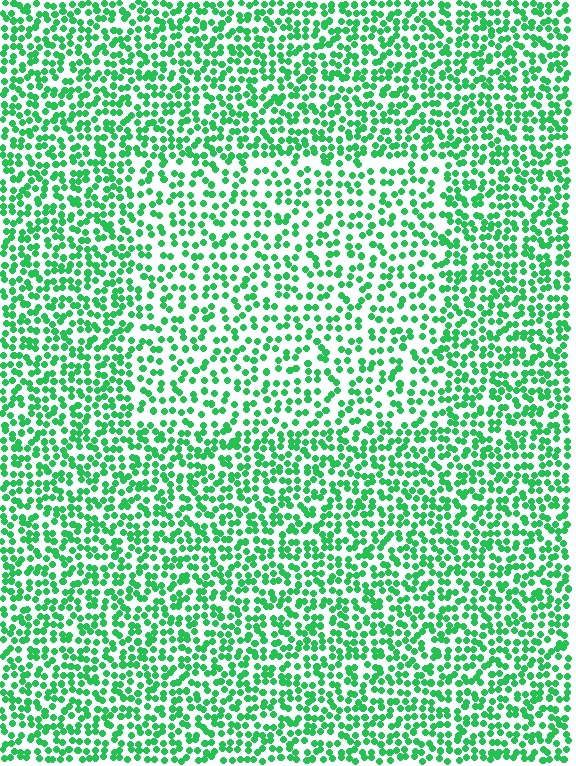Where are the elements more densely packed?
The elements are more densely packed outside the rectangle boundary.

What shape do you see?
I see a rectangle.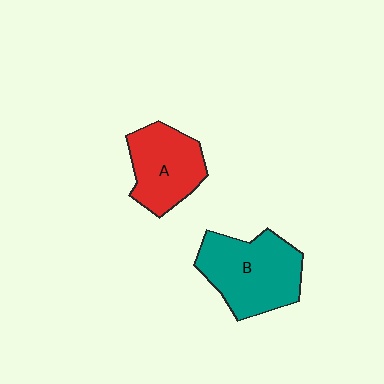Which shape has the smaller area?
Shape A (red).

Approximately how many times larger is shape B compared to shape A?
Approximately 1.3 times.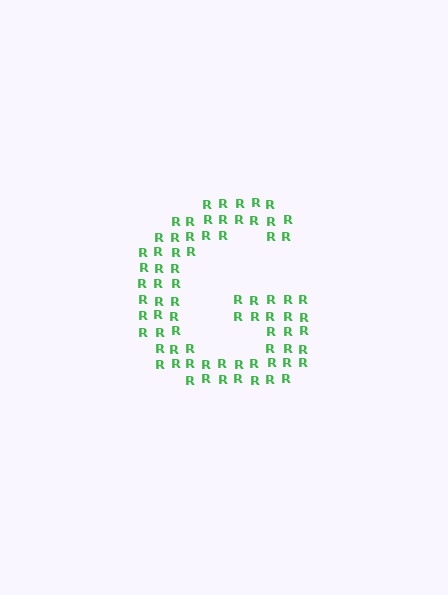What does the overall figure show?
The overall figure shows the letter G.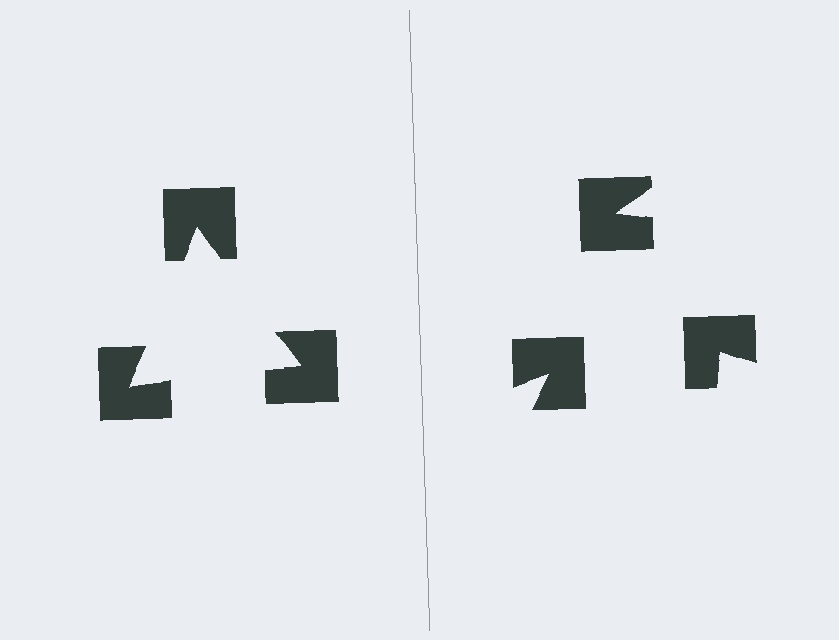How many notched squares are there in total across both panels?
6 — 3 on each side.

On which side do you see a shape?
An illusory triangle appears on the left side. On the right side the wedge cuts are rotated, so no coherent shape forms.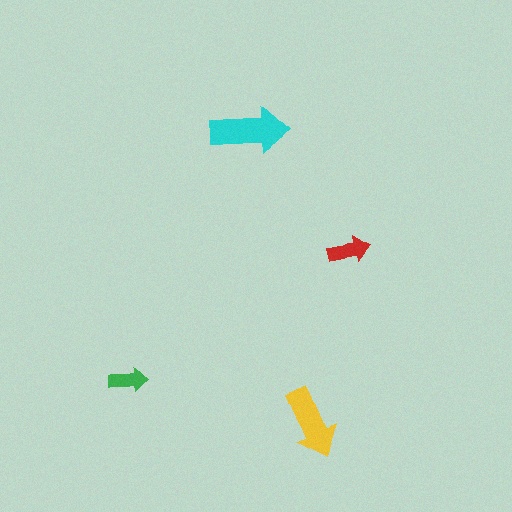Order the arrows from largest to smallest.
the cyan one, the yellow one, the red one, the green one.